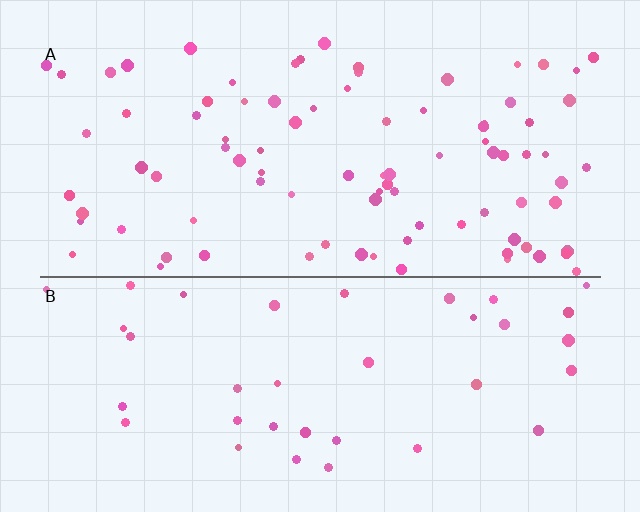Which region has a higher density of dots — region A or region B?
A (the top).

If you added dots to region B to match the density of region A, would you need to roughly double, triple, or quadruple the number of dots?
Approximately double.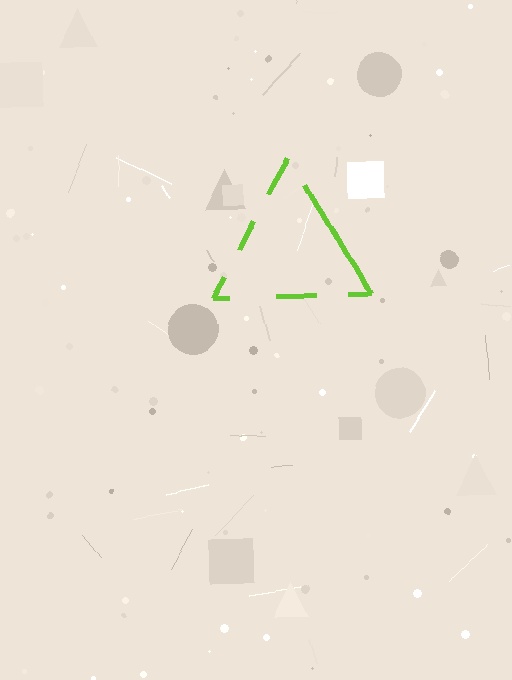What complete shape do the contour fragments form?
The contour fragments form a triangle.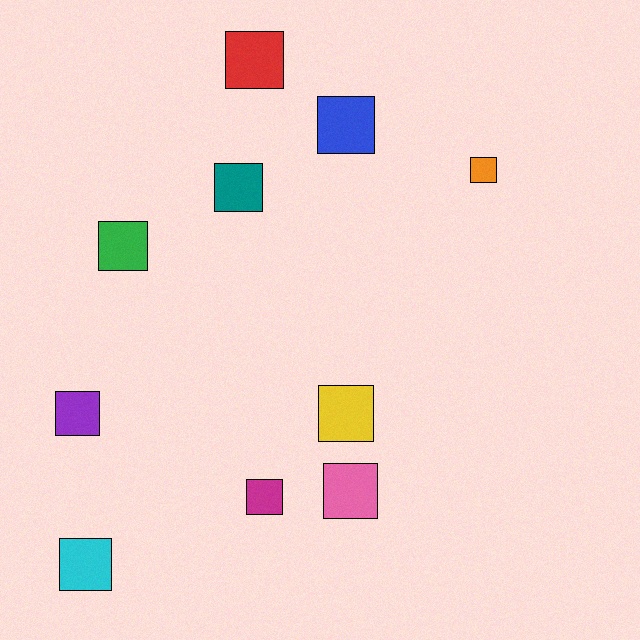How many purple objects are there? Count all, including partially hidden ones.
There is 1 purple object.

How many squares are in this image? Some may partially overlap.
There are 10 squares.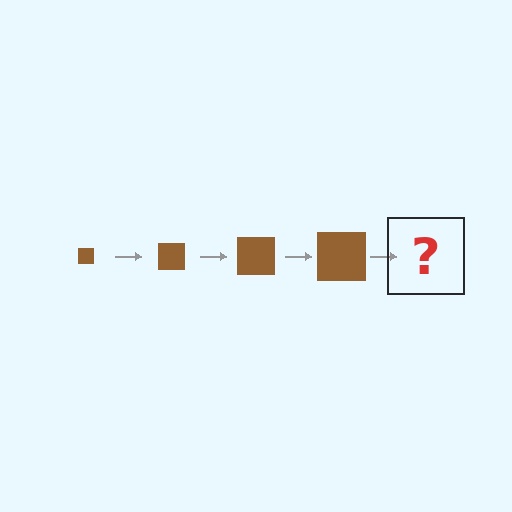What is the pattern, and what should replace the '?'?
The pattern is that the square gets progressively larger each step. The '?' should be a brown square, larger than the previous one.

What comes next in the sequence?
The next element should be a brown square, larger than the previous one.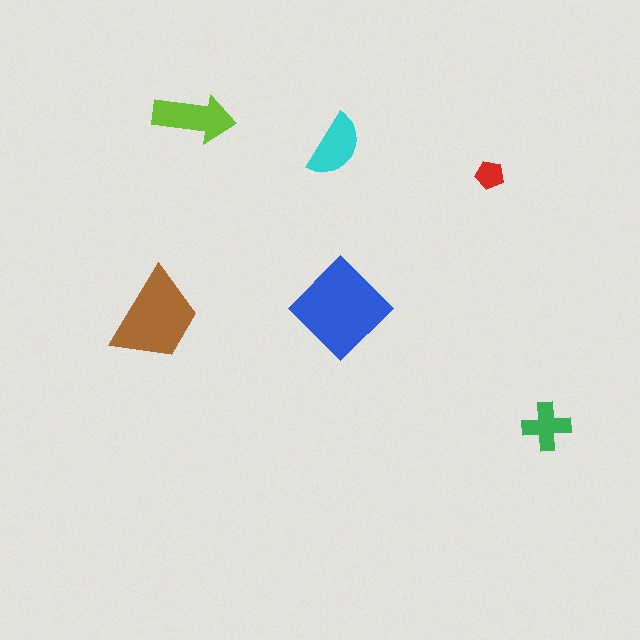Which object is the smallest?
The red pentagon.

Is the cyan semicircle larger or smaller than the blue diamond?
Smaller.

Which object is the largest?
The blue diamond.